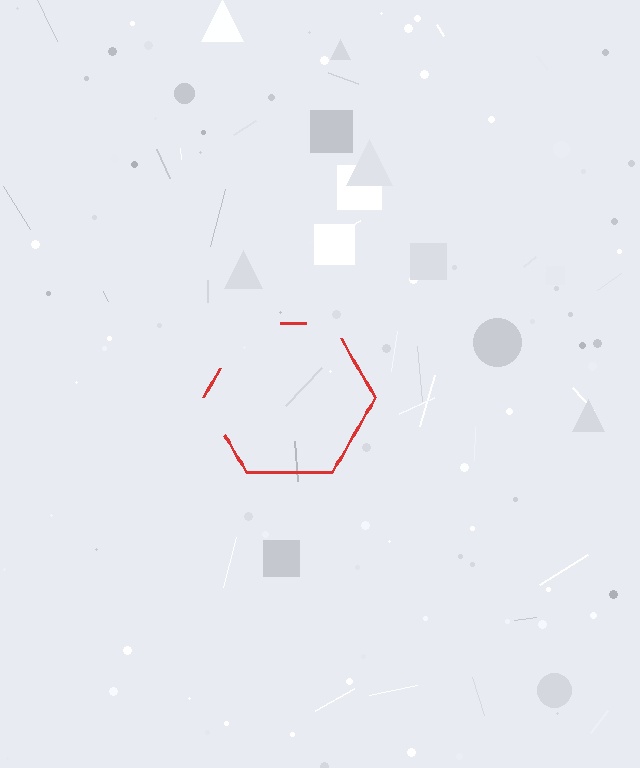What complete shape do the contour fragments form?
The contour fragments form a hexagon.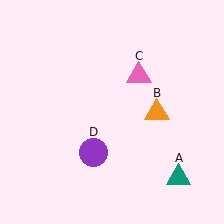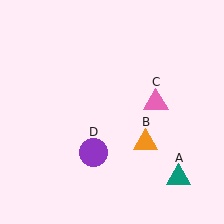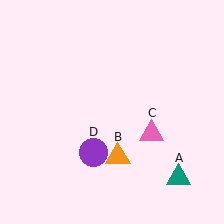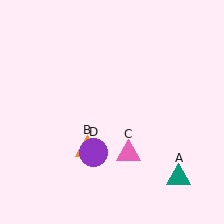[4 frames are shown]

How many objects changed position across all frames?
2 objects changed position: orange triangle (object B), pink triangle (object C).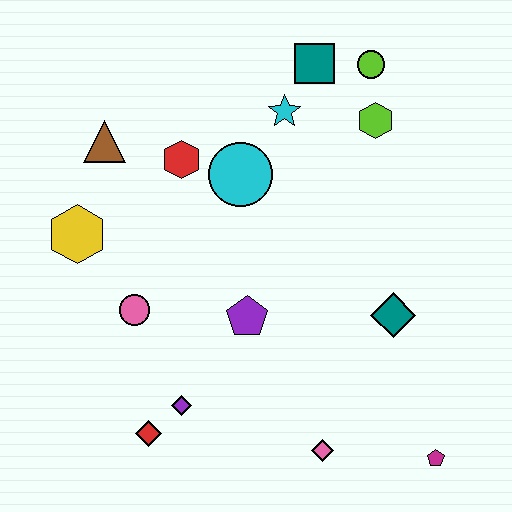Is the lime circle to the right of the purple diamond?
Yes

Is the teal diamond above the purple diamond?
Yes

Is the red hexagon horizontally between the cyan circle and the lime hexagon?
No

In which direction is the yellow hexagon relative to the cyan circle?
The yellow hexagon is to the left of the cyan circle.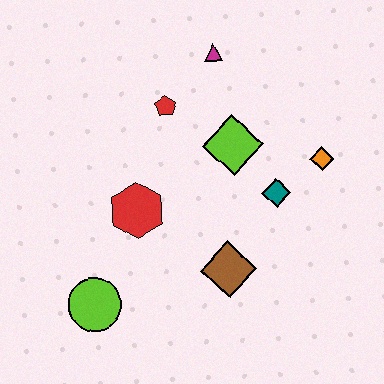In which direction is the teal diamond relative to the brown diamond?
The teal diamond is above the brown diamond.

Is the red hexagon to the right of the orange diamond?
No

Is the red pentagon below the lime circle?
No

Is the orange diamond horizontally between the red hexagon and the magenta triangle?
No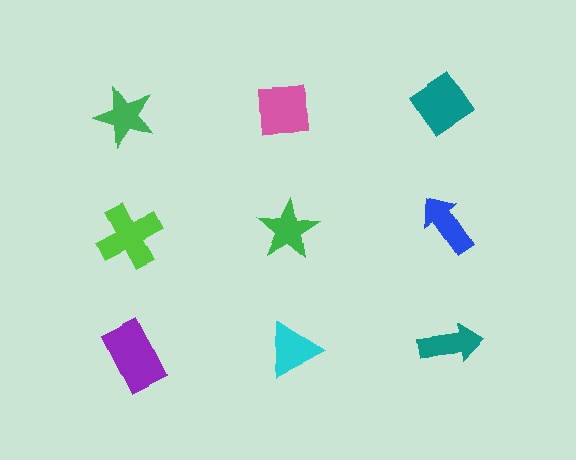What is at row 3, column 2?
A cyan triangle.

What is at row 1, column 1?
A green star.